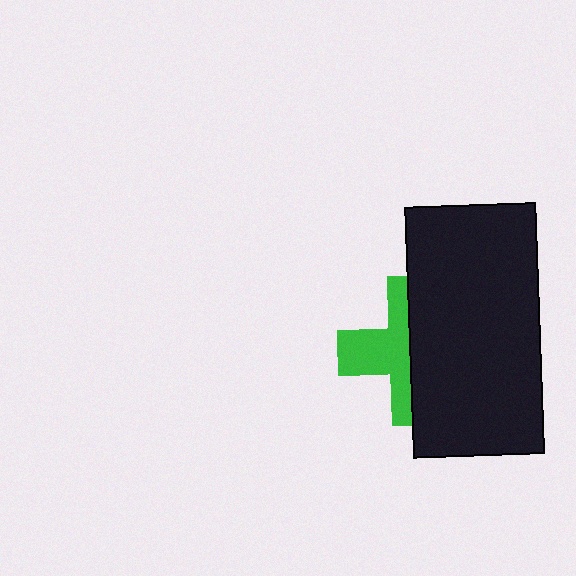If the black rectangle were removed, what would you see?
You would see the complete green cross.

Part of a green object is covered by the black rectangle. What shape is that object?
It is a cross.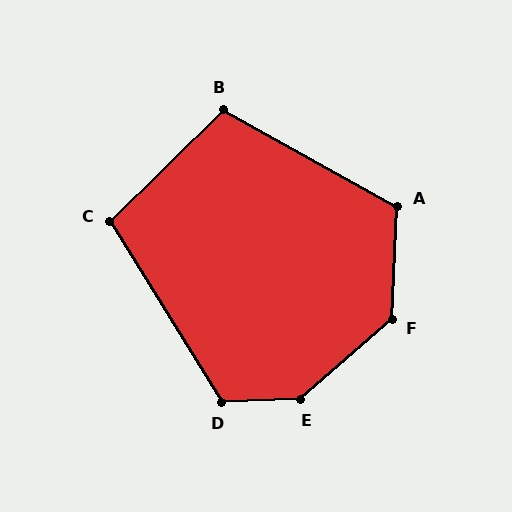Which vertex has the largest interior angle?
E, at approximately 141 degrees.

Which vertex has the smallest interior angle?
C, at approximately 103 degrees.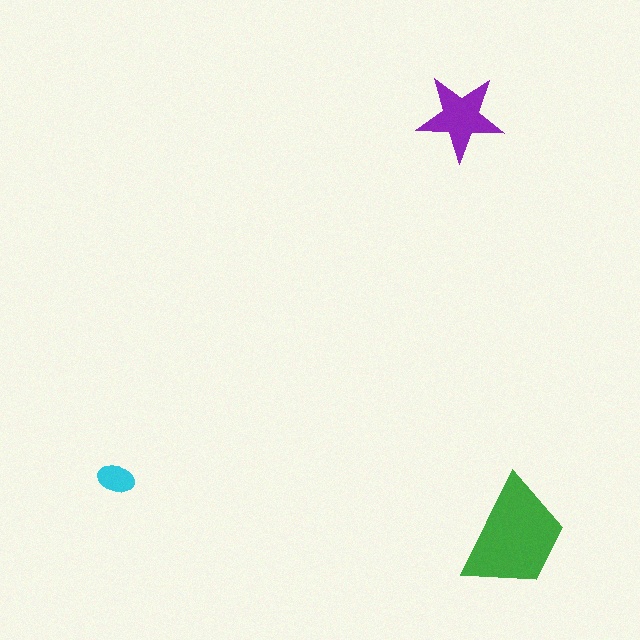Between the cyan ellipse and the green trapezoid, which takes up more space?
The green trapezoid.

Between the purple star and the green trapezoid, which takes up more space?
The green trapezoid.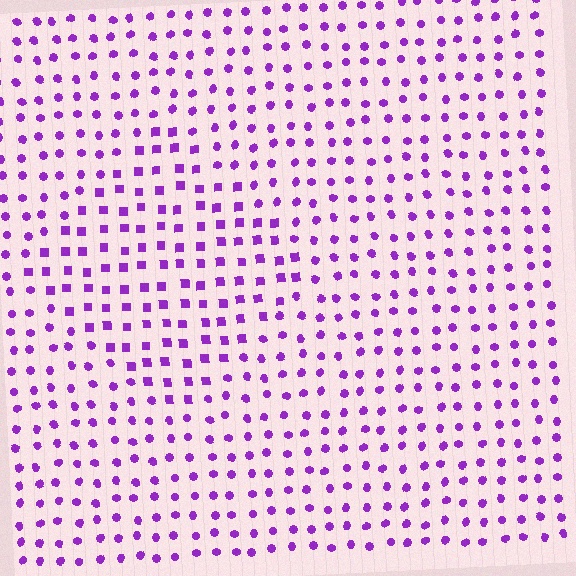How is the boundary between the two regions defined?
The boundary is defined by a change in element shape: squares inside vs. circles outside. All elements share the same color and spacing.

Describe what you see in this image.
The image is filled with small purple elements arranged in a uniform grid. A diamond-shaped region contains squares, while the surrounding area contains circles. The boundary is defined purely by the change in element shape.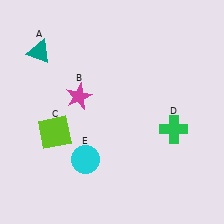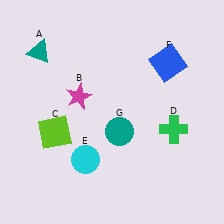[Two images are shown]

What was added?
A blue square (F), a teal circle (G) were added in Image 2.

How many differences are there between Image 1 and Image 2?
There are 2 differences between the two images.